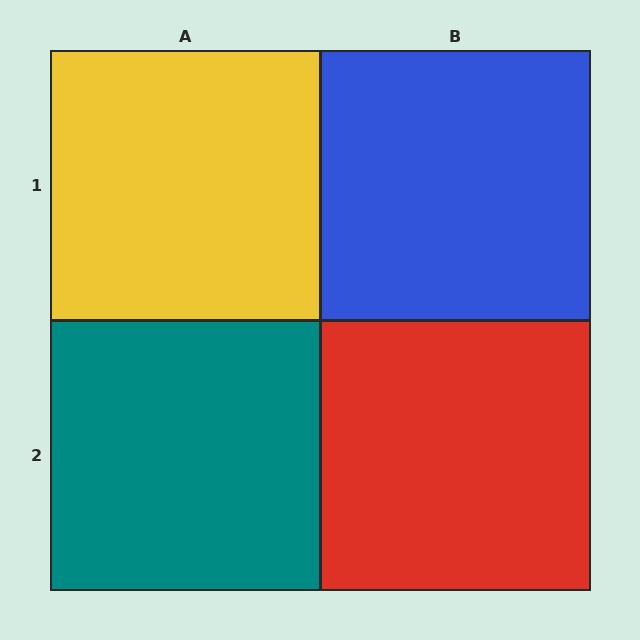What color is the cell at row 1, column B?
Blue.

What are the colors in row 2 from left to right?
Teal, red.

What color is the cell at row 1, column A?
Yellow.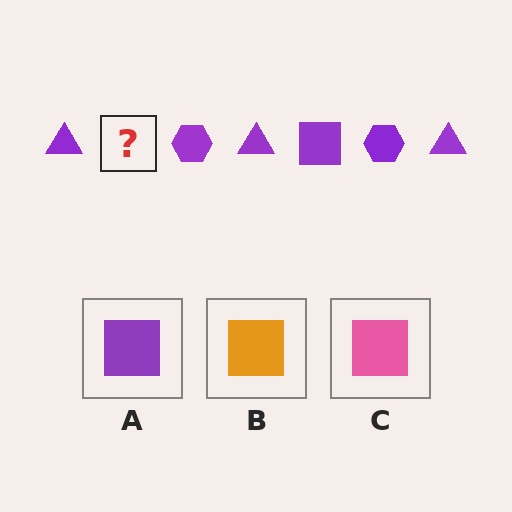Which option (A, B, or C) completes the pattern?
A.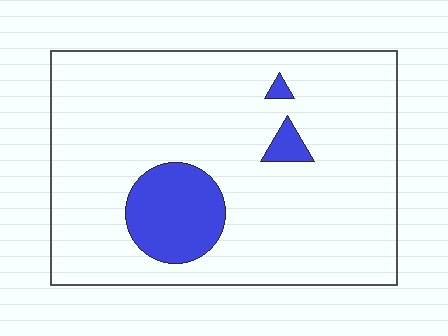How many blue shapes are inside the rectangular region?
3.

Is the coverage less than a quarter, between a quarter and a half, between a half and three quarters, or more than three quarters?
Less than a quarter.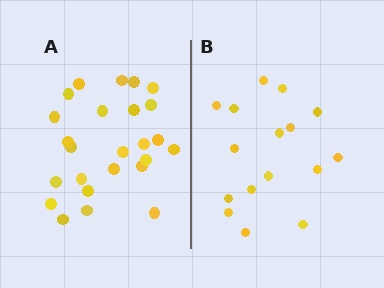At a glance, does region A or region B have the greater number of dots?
Region A (the left region) has more dots.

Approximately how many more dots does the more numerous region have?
Region A has roughly 8 or so more dots than region B.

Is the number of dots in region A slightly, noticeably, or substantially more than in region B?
Region A has substantially more. The ratio is roughly 1.6 to 1.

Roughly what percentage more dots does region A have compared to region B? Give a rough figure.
About 55% more.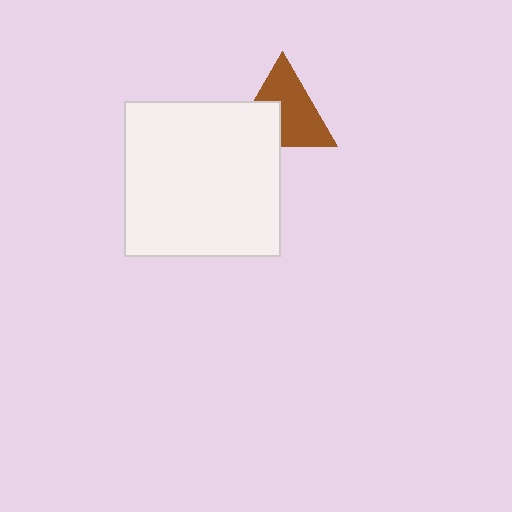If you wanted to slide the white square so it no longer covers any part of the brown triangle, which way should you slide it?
Slide it toward the lower-left — that is the most direct way to separate the two shapes.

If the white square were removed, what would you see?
You would see the complete brown triangle.